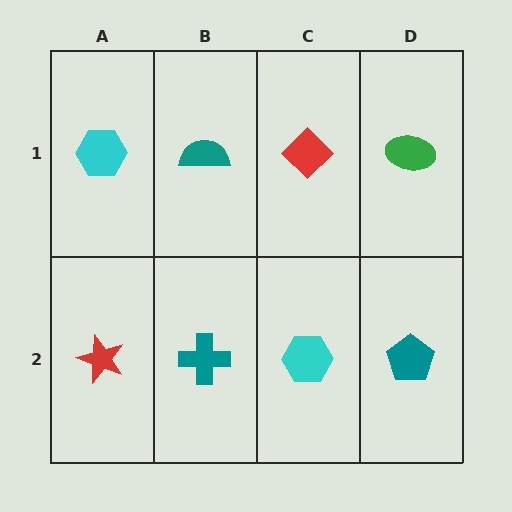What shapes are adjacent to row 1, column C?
A cyan hexagon (row 2, column C), a teal semicircle (row 1, column B), a green ellipse (row 1, column D).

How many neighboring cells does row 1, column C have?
3.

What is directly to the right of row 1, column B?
A red diamond.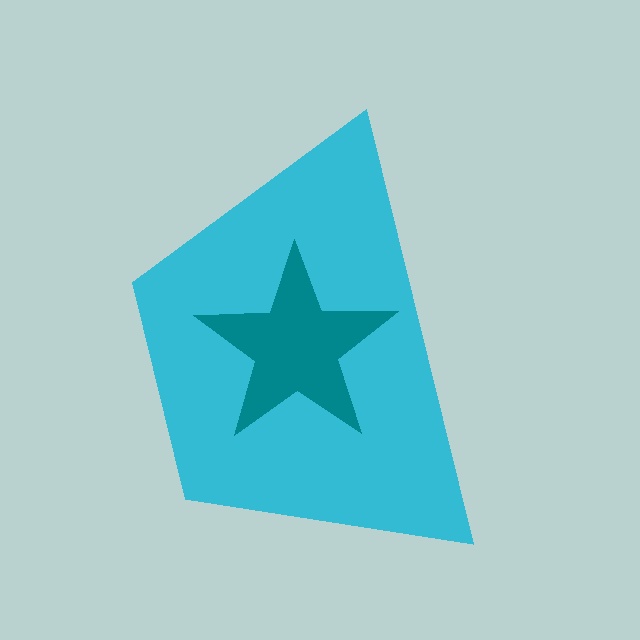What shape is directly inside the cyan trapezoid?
The teal star.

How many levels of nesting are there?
2.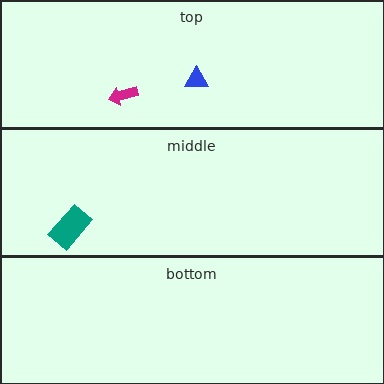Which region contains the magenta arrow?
The top region.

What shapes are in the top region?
The magenta arrow, the blue triangle.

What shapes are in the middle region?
The teal rectangle.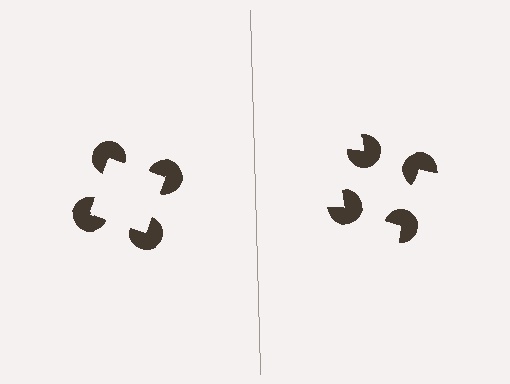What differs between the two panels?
The pac-man discs are positioned identically on both sides; only the wedge orientations differ. On the left they align to a square; on the right they are misaligned.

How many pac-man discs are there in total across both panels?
8 — 4 on each side.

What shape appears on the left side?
An illusory square.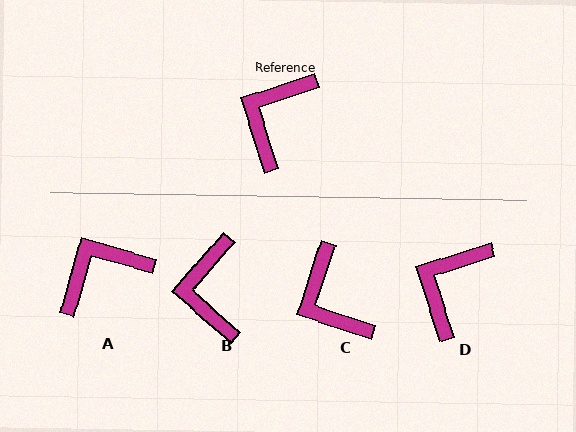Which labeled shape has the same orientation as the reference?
D.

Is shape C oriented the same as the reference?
No, it is off by about 54 degrees.